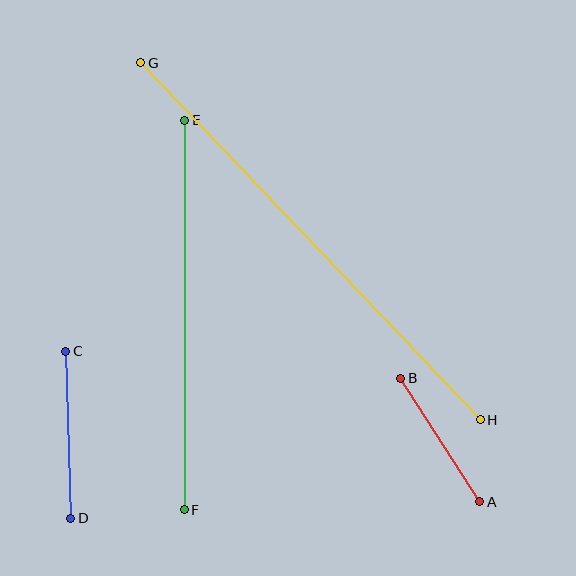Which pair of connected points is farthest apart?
Points G and H are farthest apart.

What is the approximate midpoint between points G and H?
The midpoint is at approximately (311, 241) pixels.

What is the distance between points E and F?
The distance is approximately 389 pixels.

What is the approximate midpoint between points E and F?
The midpoint is at approximately (184, 315) pixels.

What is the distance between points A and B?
The distance is approximately 146 pixels.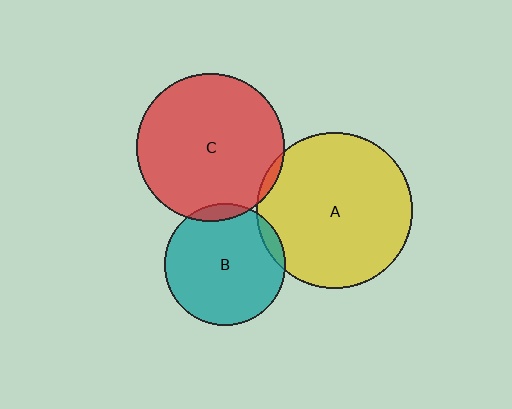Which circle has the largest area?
Circle A (yellow).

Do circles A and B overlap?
Yes.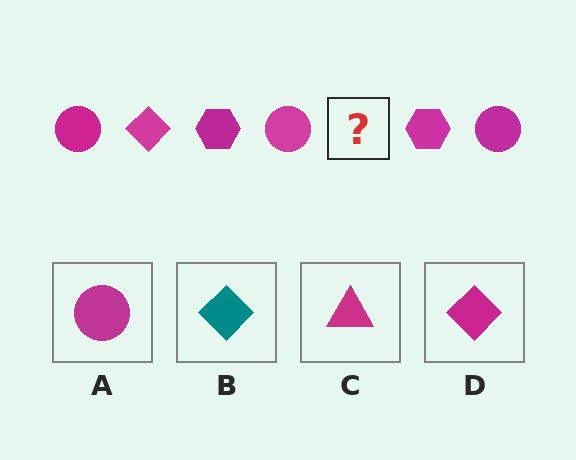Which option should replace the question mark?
Option D.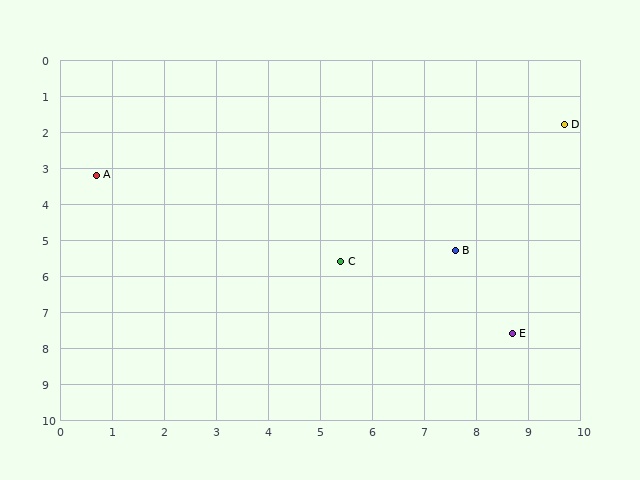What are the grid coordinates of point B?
Point B is at approximately (7.6, 5.3).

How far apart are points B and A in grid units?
Points B and A are about 7.2 grid units apart.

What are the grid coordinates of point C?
Point C is at approximately (5.4, 5.6).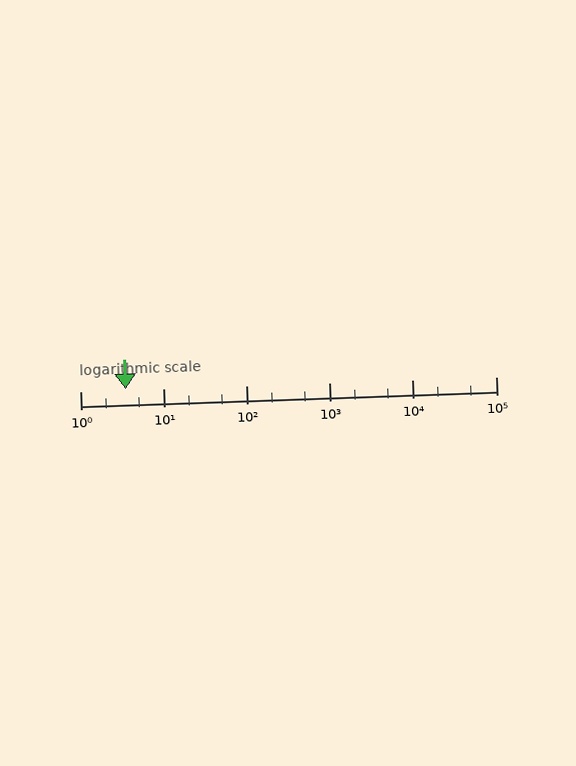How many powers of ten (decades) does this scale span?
The scale spans 5 decades, from 1 to 100000.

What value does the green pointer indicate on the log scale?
The pointer indicates approximately 3.5.